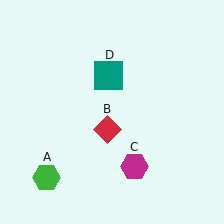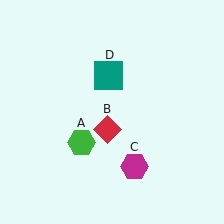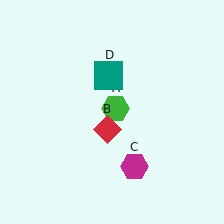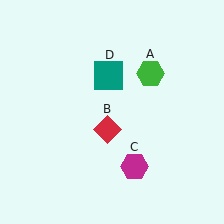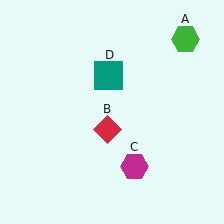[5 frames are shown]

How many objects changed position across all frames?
1 object changed position: green hexagon (object A).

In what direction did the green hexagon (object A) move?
The green hexagon (object A) moved up and to the right.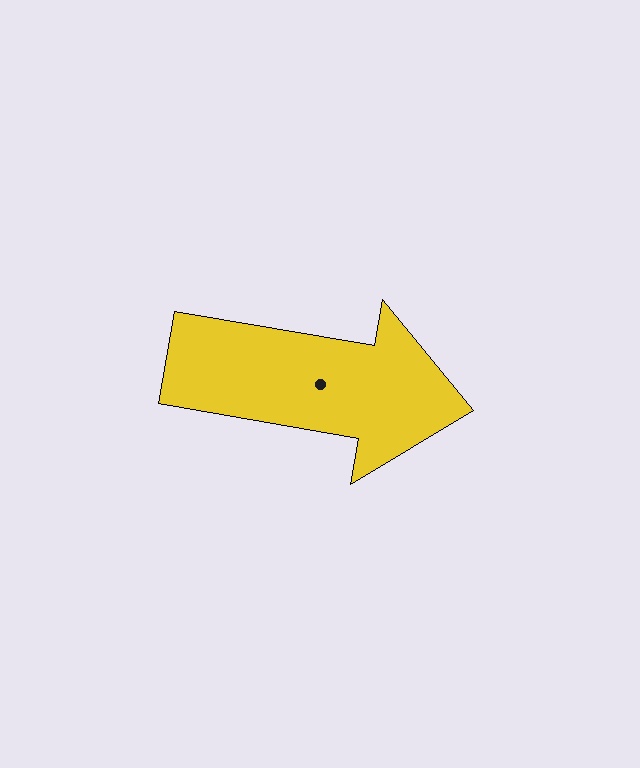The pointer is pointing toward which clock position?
Roughly 3 o'clock.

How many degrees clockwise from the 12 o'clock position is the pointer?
Approximately 100 degrees.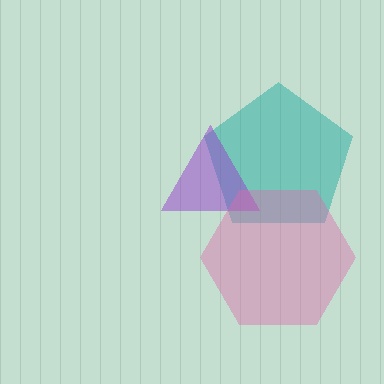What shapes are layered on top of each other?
The layered shapes are: a teal pentagon, a purple triangle, a pink hexagon.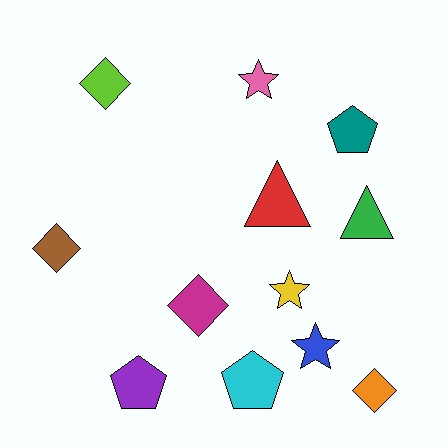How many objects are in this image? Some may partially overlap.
There are 12 objects.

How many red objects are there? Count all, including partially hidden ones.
There is 1 red object.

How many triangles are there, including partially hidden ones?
There are 2 triangles.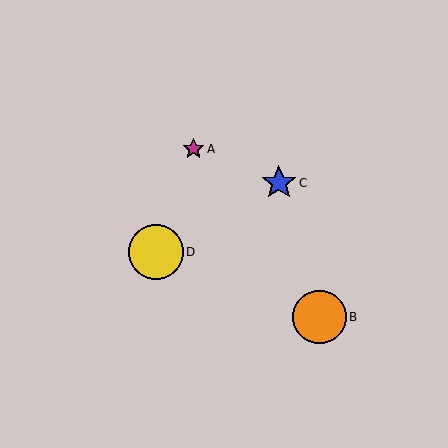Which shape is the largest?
The yellow circle (labeled D) is the largest.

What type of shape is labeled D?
Shape D is a yellow circle.